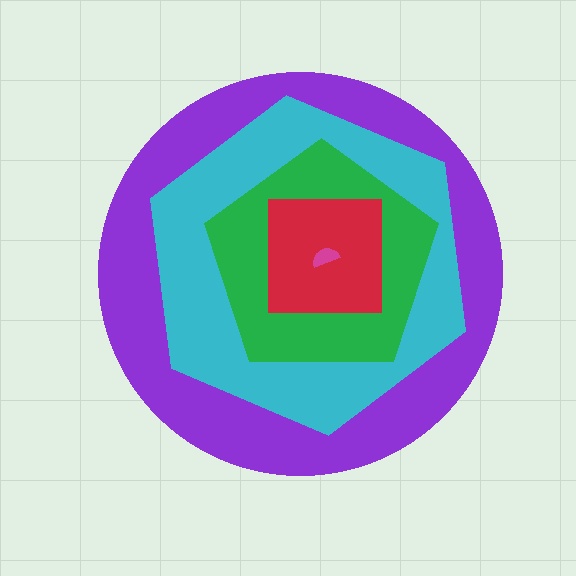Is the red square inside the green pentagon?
Yes.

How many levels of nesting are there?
5.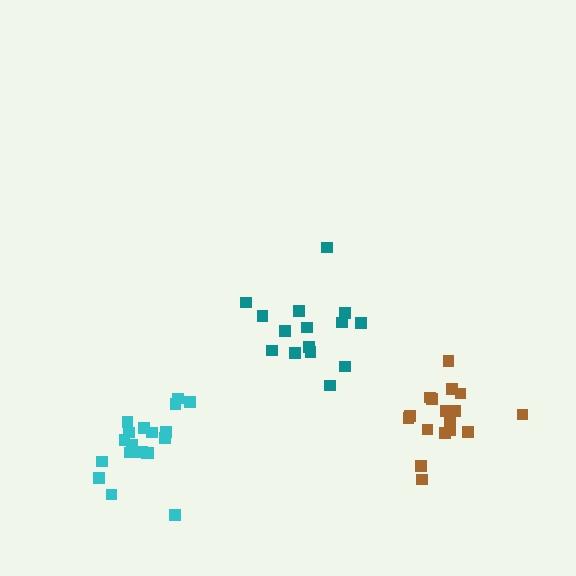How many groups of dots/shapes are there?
There are 3 groups.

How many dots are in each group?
Group 1: 19 dots, Group 2: 15 dots, Group 3: 17 dots (51 total).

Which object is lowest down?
The cyan cluster is bottommost.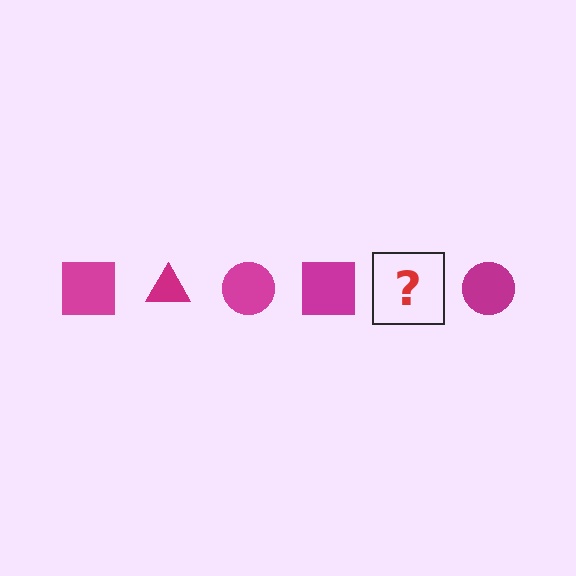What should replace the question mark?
The question mark should be replaced with a magenta triangle.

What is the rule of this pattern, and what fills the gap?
The rule is that the pattern cycles through square, triangle, circle shapes in magenta. The gap should be filled with a magenta triangle.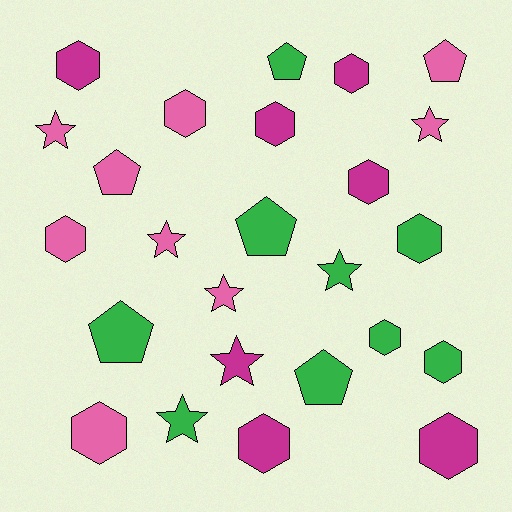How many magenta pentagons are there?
There are no magenta pentagons.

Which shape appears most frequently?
Hexagon, with 12 objects.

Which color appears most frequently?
Green, with 9 objects.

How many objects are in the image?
There are 25 objects.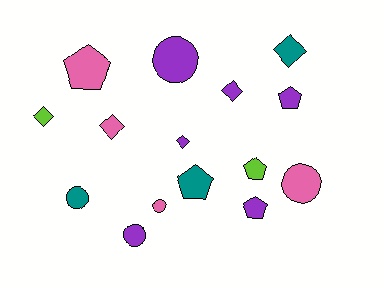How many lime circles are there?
There are no lime circles.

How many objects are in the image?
There are 15 objects.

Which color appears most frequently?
Purple, with 6 objects.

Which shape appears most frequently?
Circle, with 5 objects.